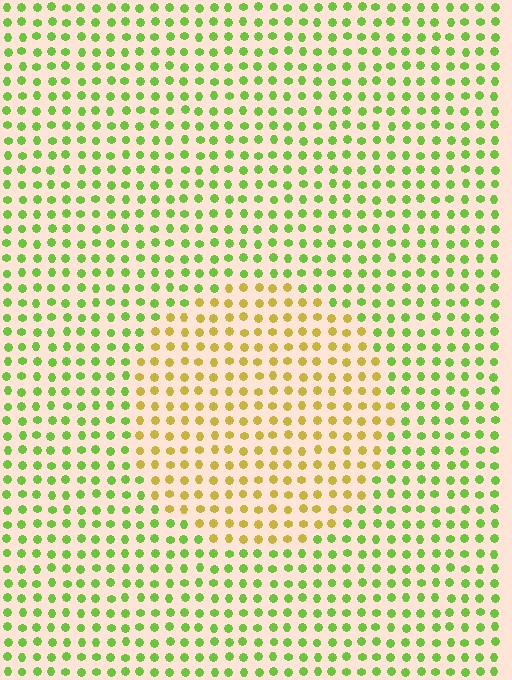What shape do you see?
I see a circle.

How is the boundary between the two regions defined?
The boundary is defined purely by a slight shift in hue (about 47 degrees). Spacing, size, and orientation are identical on both sides.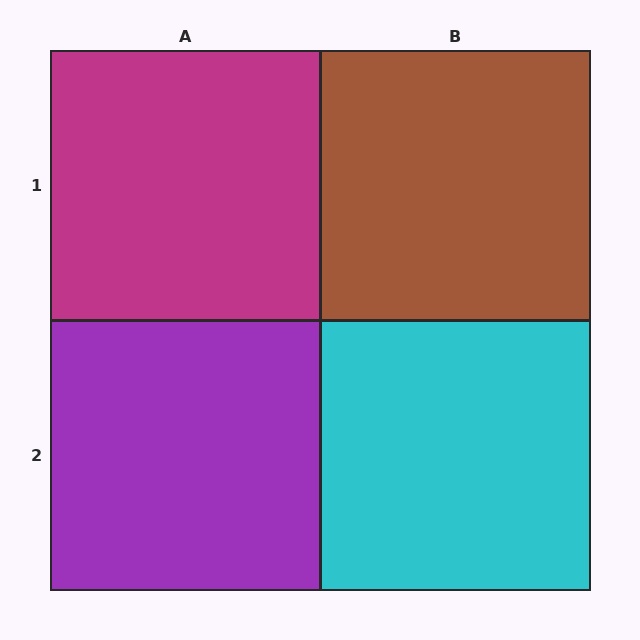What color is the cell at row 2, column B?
Cyan.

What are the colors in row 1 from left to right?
Magenta, brown.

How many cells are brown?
1 cell is brown.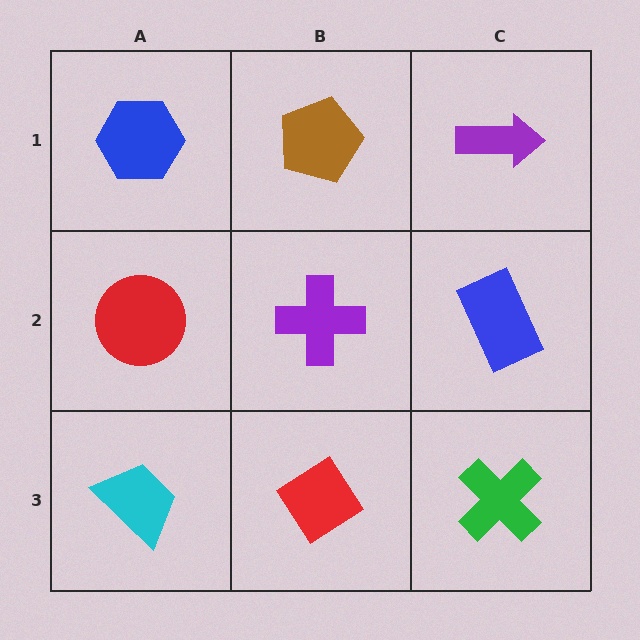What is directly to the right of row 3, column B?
A green cross.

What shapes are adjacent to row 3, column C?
A blue rectangle (row 2, column C), a red diamond (row 3, column B).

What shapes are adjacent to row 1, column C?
A blue rectangle (row 2, column C), a brown pentagon (row 1, column B).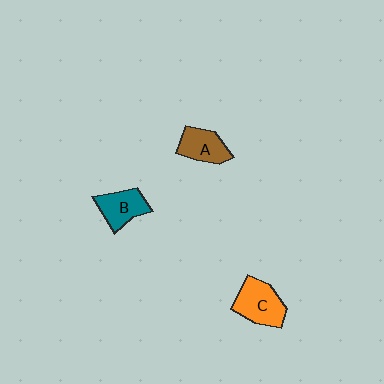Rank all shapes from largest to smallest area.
From largest to smallest: C (orange), B (teal), A (brown).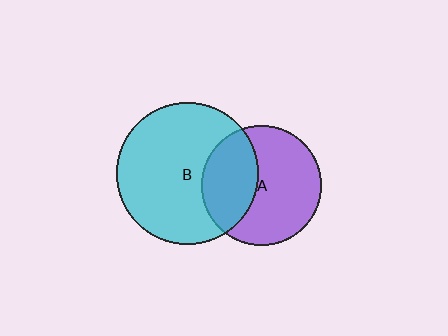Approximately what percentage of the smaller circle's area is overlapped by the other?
Approximately 35%.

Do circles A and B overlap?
Yes.